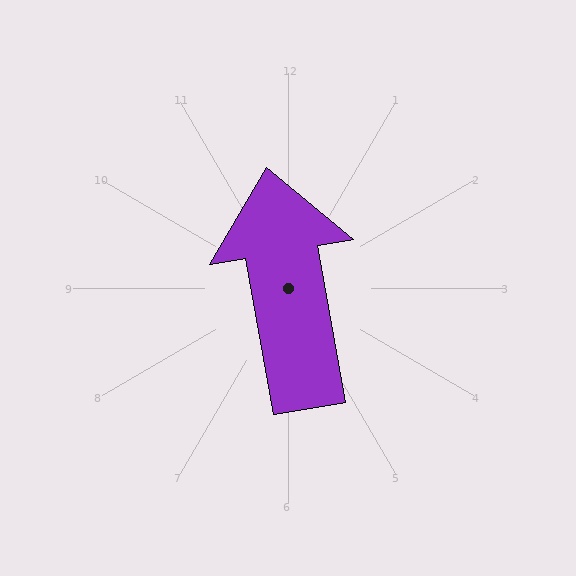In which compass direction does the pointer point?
North.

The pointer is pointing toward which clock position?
Roughly 12 o'clock.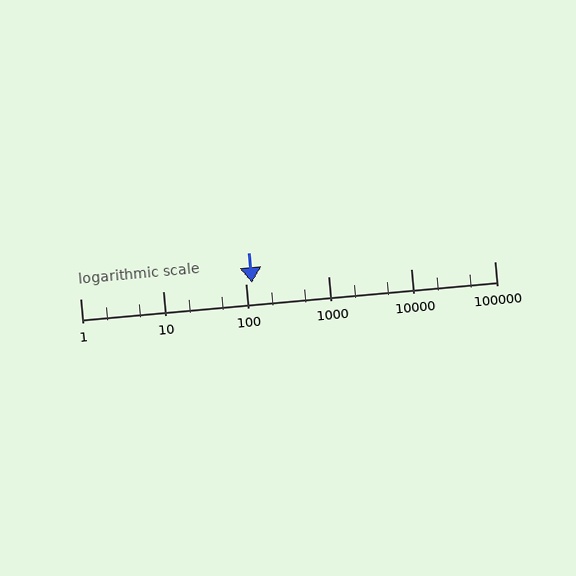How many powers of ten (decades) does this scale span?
The scale spans 5 decades, from 1 to 100000.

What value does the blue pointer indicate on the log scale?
The pointer indicates approximately 120.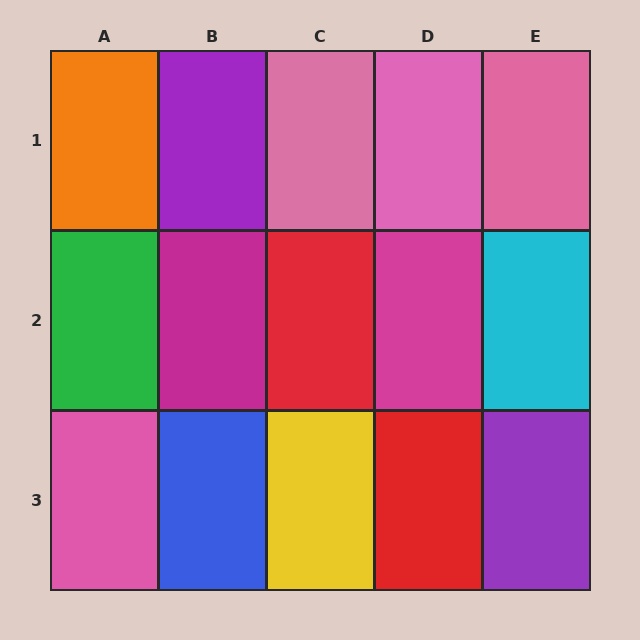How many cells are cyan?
1 cell is cyan.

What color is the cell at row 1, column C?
Pink.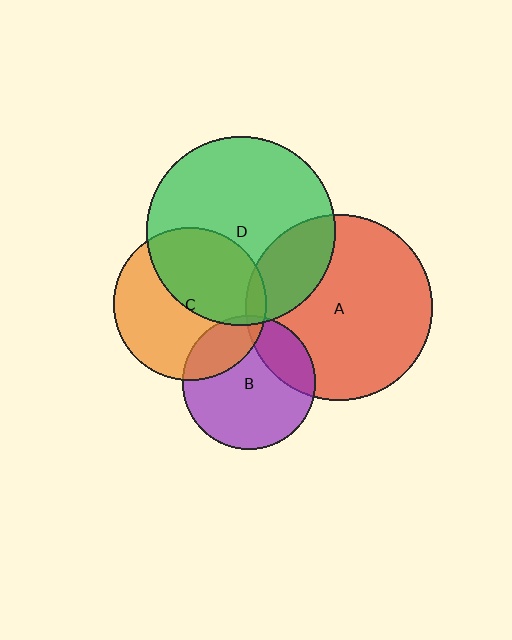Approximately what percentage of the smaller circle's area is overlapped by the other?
Approximately 5%.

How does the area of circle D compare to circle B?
Approximately 2.0 times.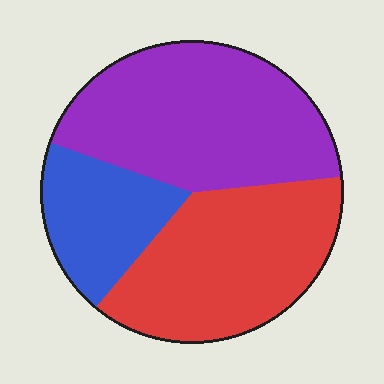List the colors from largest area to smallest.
From largest to smallest: purple, red, blue.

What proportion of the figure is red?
Red takes up about three eighths (3/8) of the figure.